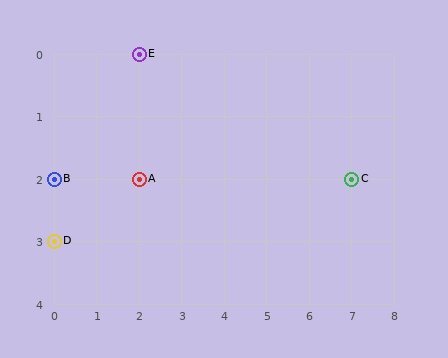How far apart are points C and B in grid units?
Points C and B are 7 columns apart.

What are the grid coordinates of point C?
Point C is at grid coordinates (7, 2).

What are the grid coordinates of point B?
Point B is at grid coordinates (0, 2).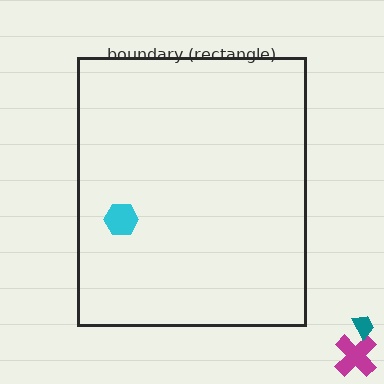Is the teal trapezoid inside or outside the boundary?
Outside.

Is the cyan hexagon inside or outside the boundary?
Inside.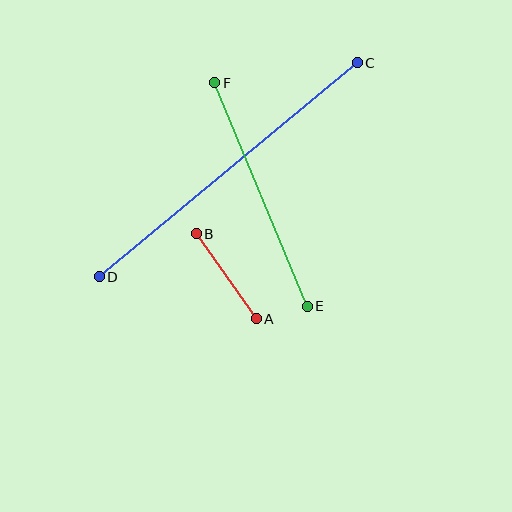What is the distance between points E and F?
The distance is approximately 242 pixels.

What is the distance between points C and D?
The distance is approximately 335 pixels.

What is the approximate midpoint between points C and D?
The midpoint is at approximately (228, 170) pixels.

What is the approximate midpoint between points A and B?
The midpoint is at approximately (226, 276) pixels.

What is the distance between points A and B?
The distance is approximately 104 pixels.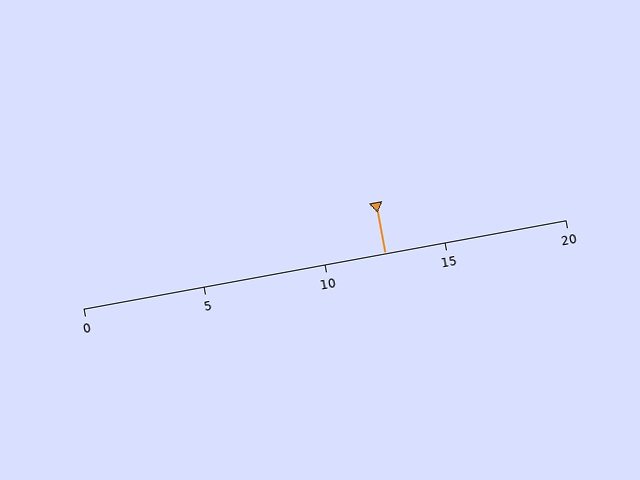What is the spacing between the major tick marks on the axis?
The major ticks are spaced 5 apart.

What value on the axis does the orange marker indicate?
The marker indicates approximately 12.5.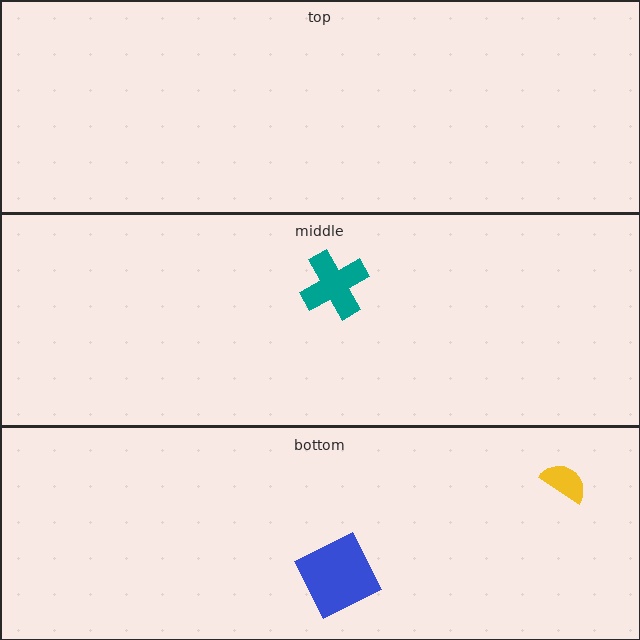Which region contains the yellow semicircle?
The bottom region.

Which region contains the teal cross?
The middle region.